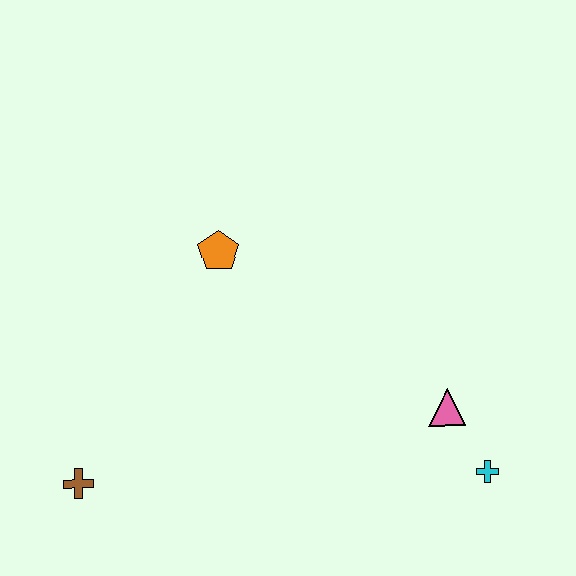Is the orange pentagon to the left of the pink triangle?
Yes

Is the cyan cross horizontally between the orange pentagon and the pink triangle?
No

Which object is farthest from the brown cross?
The cyan cross is farthest from the brown cross.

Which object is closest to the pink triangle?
The cyan cross is closest to the pink triangle.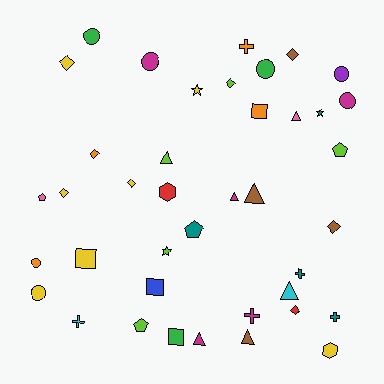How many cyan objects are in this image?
There are 2 cyan objects.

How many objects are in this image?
There are 40 objects.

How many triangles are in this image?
There are 7 triangles.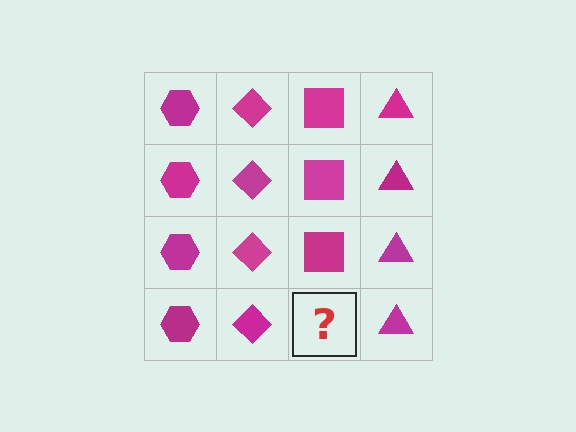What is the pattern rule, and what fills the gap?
The rule is that each column has a consistent shape. The gap should be filled with a magenta square.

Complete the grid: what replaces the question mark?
The question mark should be replaced with a magenta square.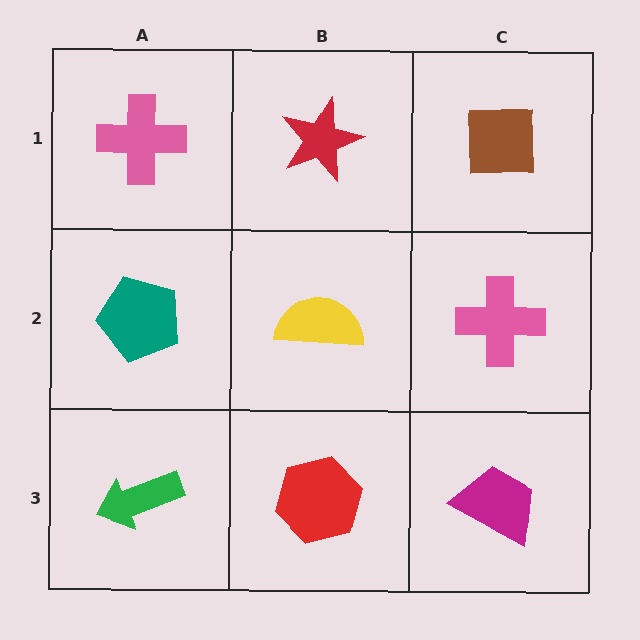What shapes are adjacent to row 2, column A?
A pink cross (row 1, column A), a green arrow (row 3, column A), a yellow semicircle (row 2, column B).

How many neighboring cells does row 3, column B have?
3.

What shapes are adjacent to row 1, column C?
A pink cross (row 2, column C), a red star (row 1, column B).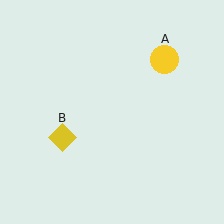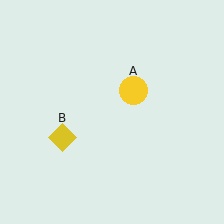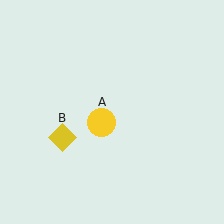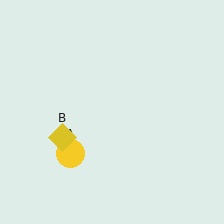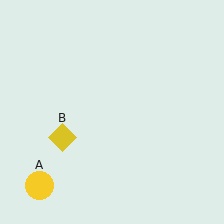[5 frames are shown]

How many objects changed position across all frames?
1 object changed position: yellow circle (object A).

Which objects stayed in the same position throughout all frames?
Yellow diamond (object B) remained stationary.